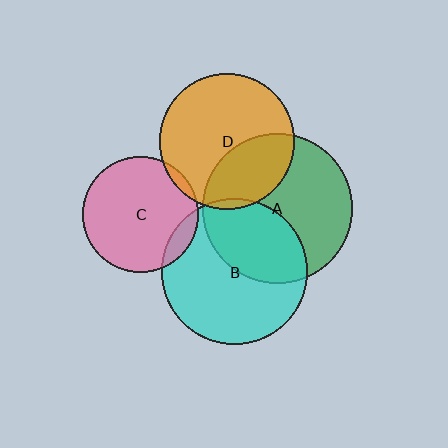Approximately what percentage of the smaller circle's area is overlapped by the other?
Approximately 10%.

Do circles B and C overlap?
Yes.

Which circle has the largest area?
Circle A (green).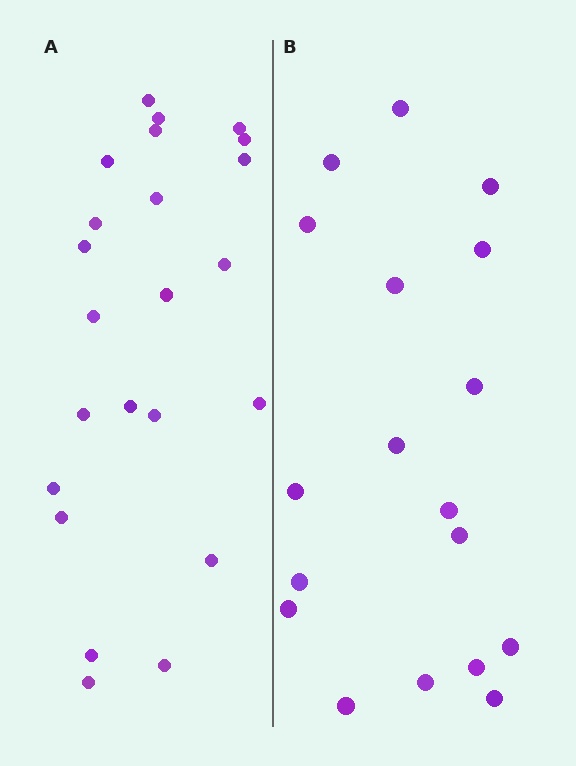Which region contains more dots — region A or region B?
Region A (the left region) has more dots.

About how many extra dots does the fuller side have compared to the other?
Region A has about 5 more dots than region B.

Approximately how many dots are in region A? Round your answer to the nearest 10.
About 20 dots. (The exact count is 23, which rounds to 20.)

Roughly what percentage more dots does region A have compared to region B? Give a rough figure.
About 30% more.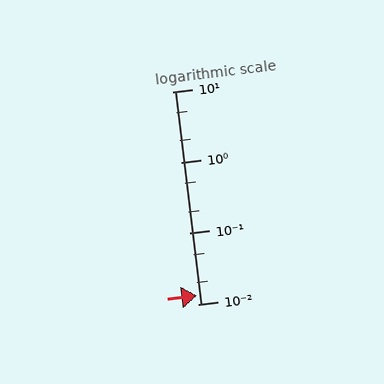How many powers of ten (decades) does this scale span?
The scale spans 3 decades, from 0.01 to 10.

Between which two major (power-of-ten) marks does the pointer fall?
The pointer is between 0.01 and 0.1.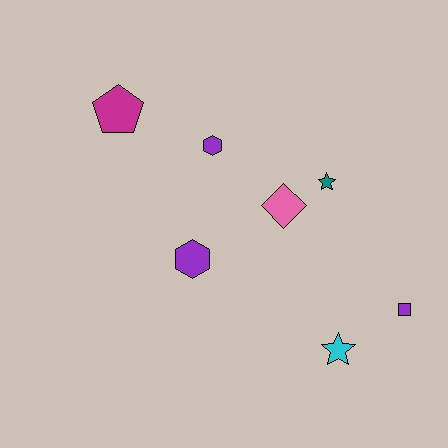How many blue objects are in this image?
There are no blue objects.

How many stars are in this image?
There are 2 stars.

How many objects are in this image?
There are 7 objects.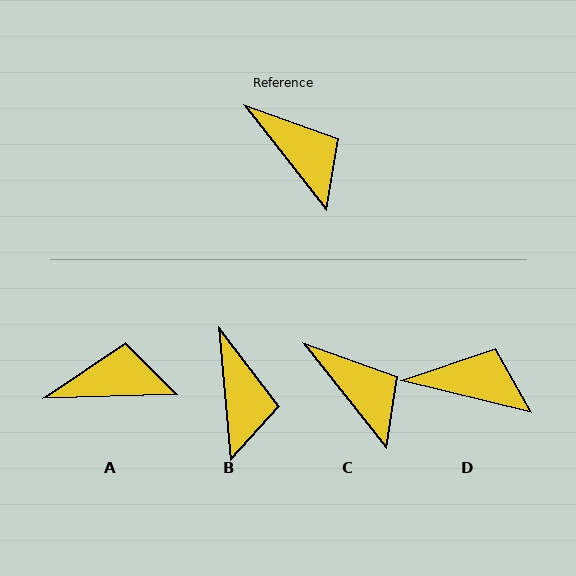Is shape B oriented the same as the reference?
No, it is off by about 33 degrees.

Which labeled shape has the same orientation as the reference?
C.